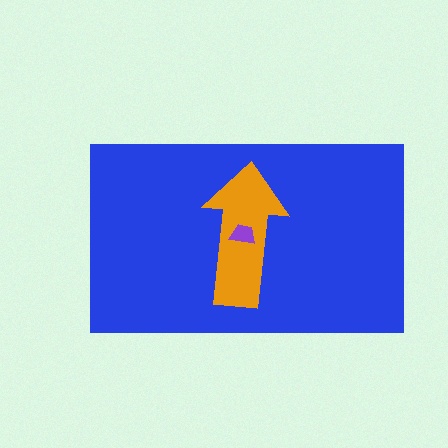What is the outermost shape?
The blue rectangle.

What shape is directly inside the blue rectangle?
The orange arrow.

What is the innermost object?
The purple trapezoid.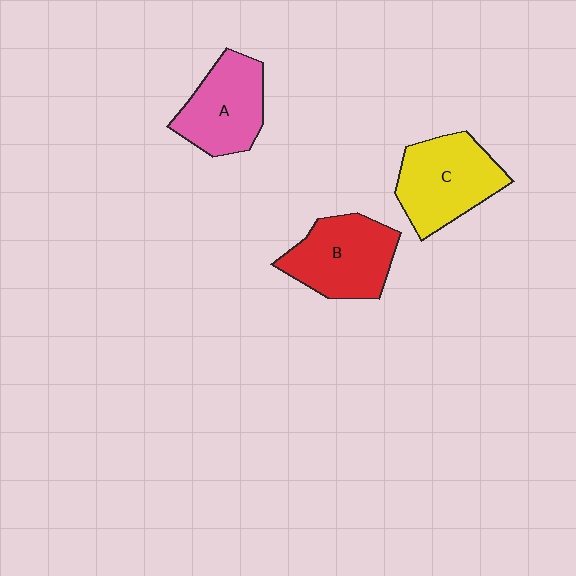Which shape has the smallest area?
Shape A (pink).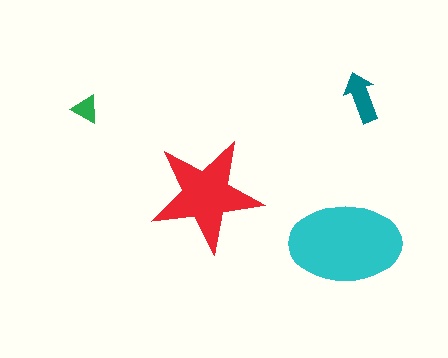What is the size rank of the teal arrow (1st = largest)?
3rd.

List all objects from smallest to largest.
The green triangle, the teal arrow, the red star, the cyan ellipse.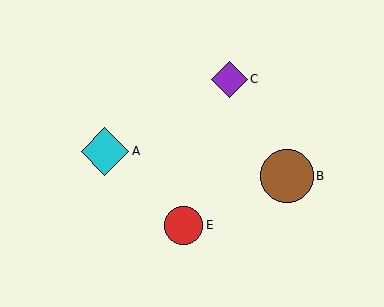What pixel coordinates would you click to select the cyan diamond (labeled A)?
Click at (105, 151) to select the cyan diamond A.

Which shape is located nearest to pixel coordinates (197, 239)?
The red circle (labeled E) at (184, 225) is nearest to that location.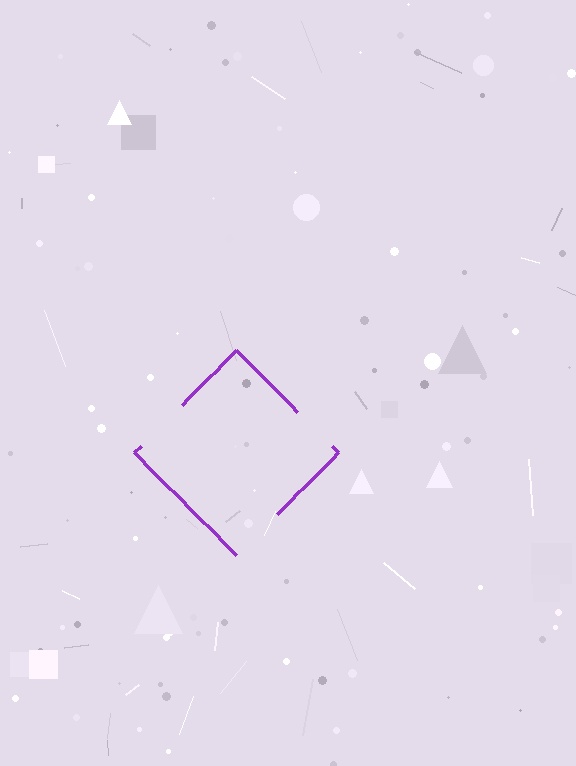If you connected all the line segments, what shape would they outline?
They would outline a diamond.